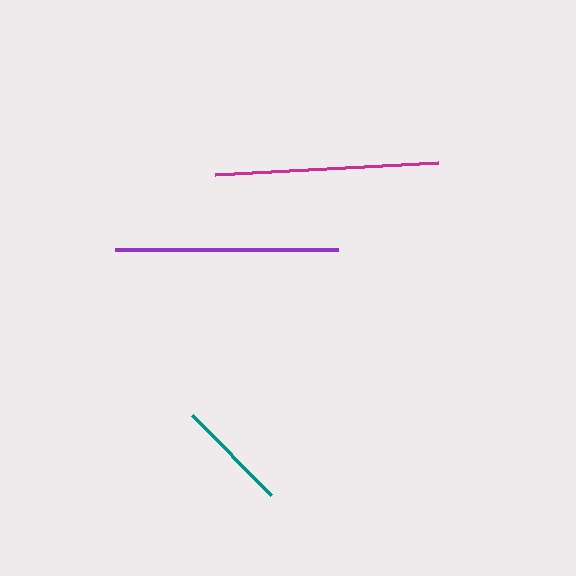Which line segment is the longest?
The purple line is the longest at approximately 223 pixels.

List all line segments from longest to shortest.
From longest to shortest: purple, magenta, teal.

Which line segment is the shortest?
The teal line is the shortest at approximately 112 pixels.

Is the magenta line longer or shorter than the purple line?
The purple line is longer than the magenta line.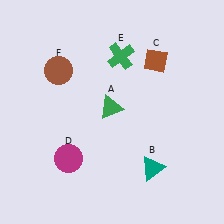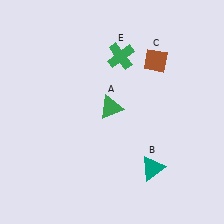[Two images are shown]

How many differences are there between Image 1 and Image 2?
There are 2 differences between the two images.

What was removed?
The magenta circle (D), the brown circle (F) were removed in Image 2.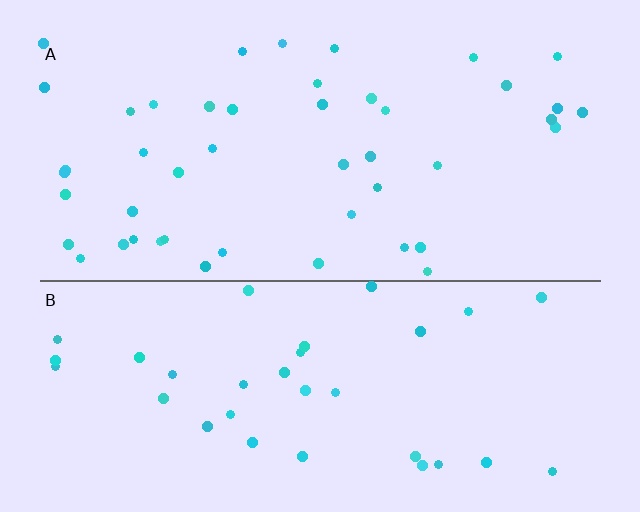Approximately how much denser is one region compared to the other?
Approximately 1.3× — region A over region B.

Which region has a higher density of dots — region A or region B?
A (the top).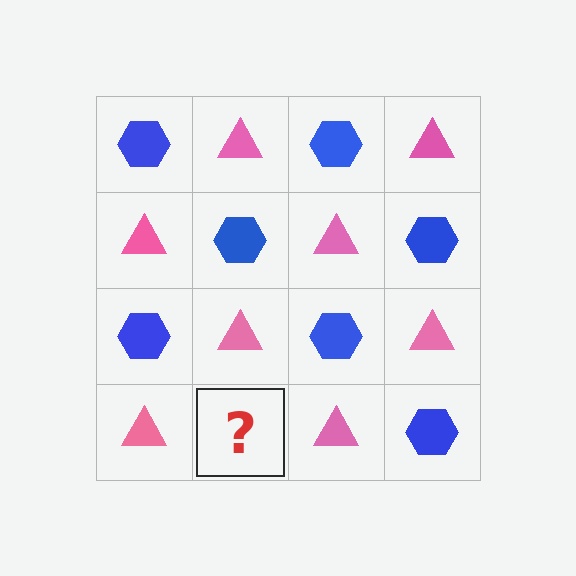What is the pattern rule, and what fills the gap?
The rule is that it alternates blue hexagon and pink triangle in a checkerboard pattern. The gap should be filled with a blue hexagon.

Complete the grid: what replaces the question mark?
The question mark should be replaced with a blue hexagon.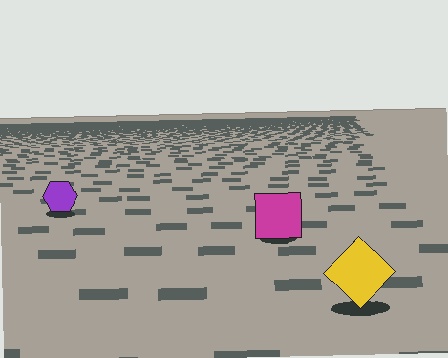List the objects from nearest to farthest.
From nearest to farthest: the yellow diamond, the magenta square, the purple hexagon.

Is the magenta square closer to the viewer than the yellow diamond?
No. The yellow diamond is closer — you can tell from the texture gradient: the ground texture is coarser near it.